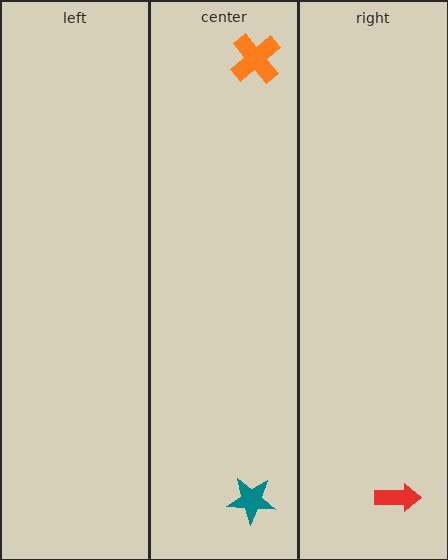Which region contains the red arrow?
The right region.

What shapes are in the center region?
The teal star, the orange cross.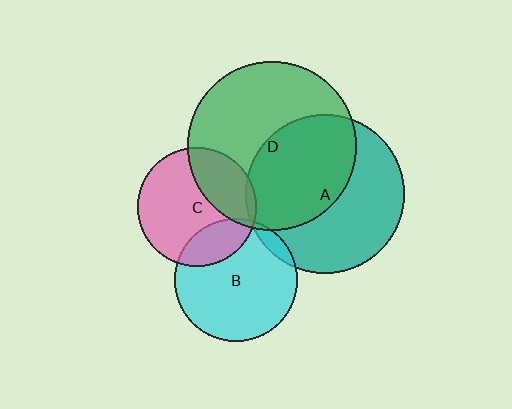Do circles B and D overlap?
Yes.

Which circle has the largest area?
Circle D (green).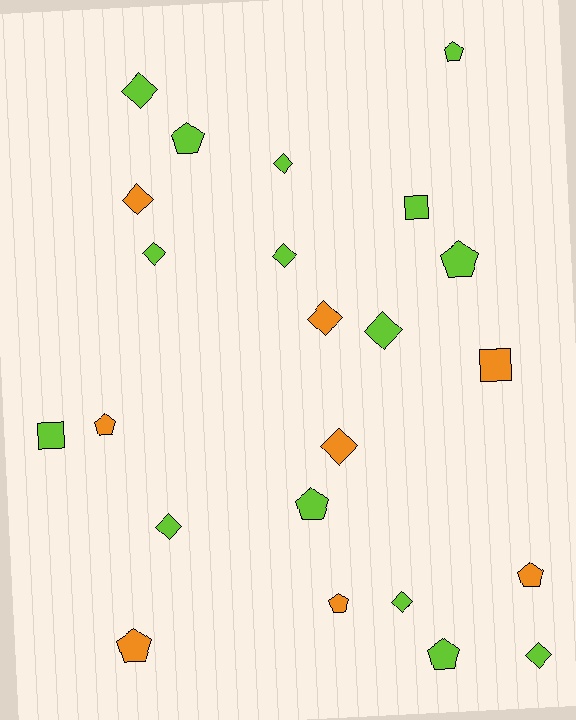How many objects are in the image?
There are 23 objects.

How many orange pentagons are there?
There are 4 orange pentagons.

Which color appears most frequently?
Lime, with 15 objects.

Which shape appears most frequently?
Diamond, with 11 objects.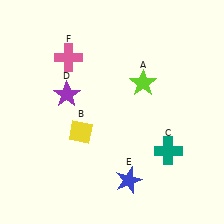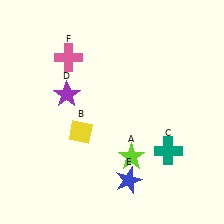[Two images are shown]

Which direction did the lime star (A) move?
The lime star (A) moved down.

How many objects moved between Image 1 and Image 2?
1 object moved between the two images.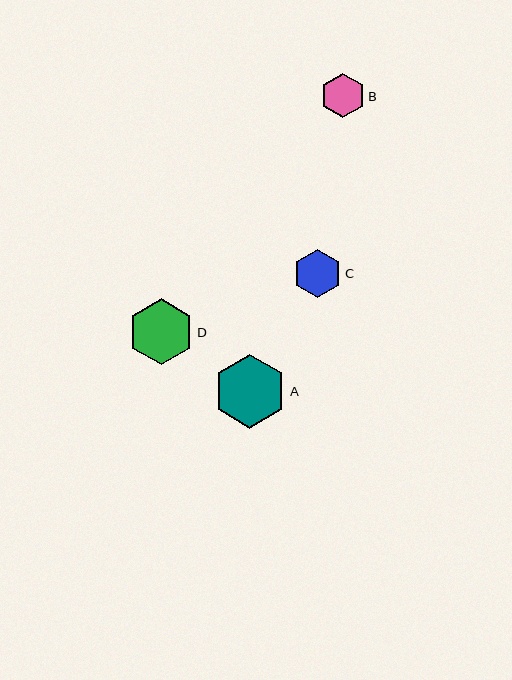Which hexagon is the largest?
Hexagon A is the largest with a size of approximately 74 pixels.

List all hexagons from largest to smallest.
From largest to smallest: A, D, C, B.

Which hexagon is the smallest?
Hexagon B is the smallest with a size of approximately 44 pixels.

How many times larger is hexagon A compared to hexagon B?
Hexagon A is approximately 1.7 times the size of hexagon B.